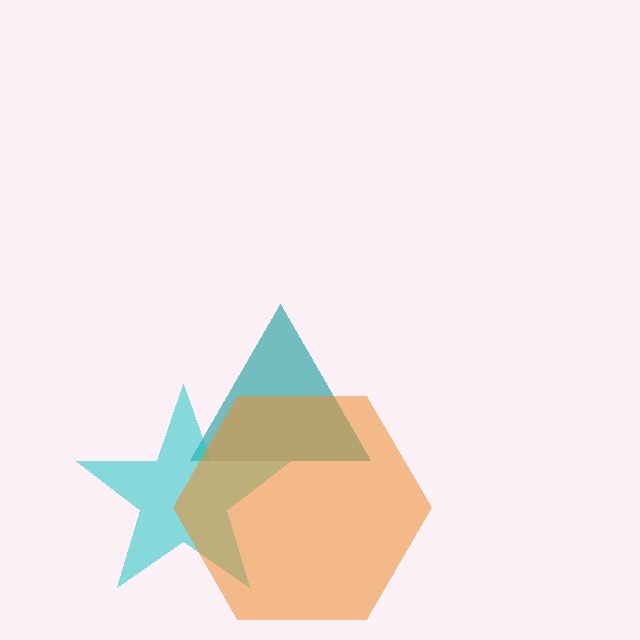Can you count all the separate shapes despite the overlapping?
Yes, there are 3 separate shapes.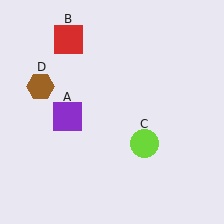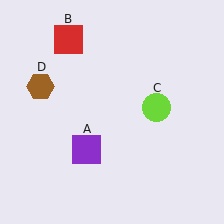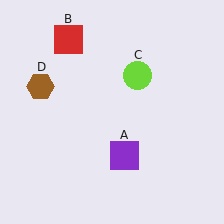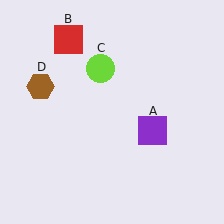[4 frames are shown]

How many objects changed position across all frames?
2 objects changed position: purple square (object A), lime circle (object C).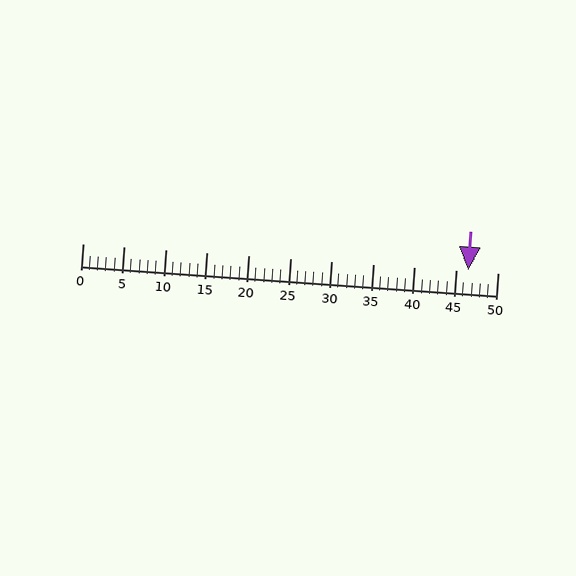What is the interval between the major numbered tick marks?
The major tick marks are spaced 5 units apart.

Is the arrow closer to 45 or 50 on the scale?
The arrow is closer to 45.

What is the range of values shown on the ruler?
The ruler shows values from 0 to 50.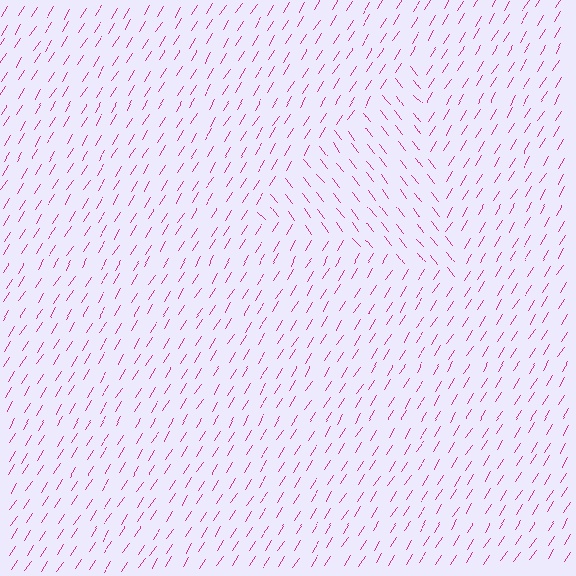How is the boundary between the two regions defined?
The boundary is defined purely by a change in line orientation (approximately 71 degrees difference). All lines are the same color and thickness.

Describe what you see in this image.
The image is filled with small magenta line segments. A triangle region in the image has lines oriented differently from the surrounding lines, creating a visible texture boundary.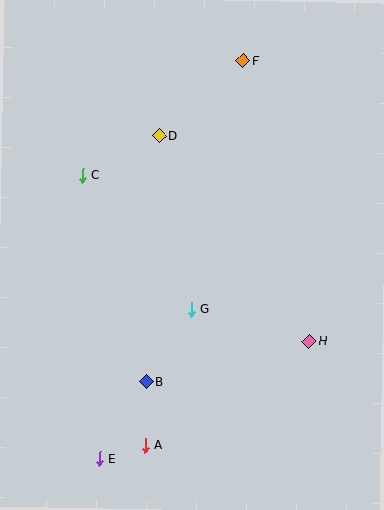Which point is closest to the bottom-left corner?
Point E is closest to the bottom-left corner.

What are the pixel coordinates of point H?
Point H is at (309, 342).